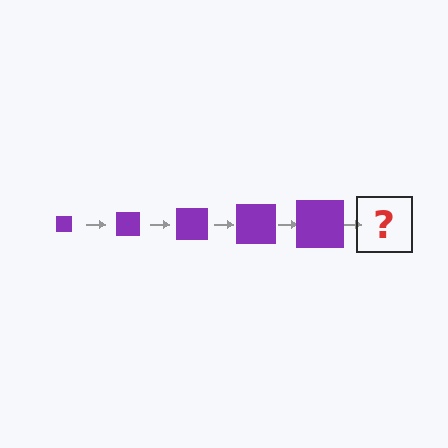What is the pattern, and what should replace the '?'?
The pattern is that the square gets progressively larger each step. The '?' should be a purple square, larger than the previous one.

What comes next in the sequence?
The next element should be a purple square, larger than the previous one.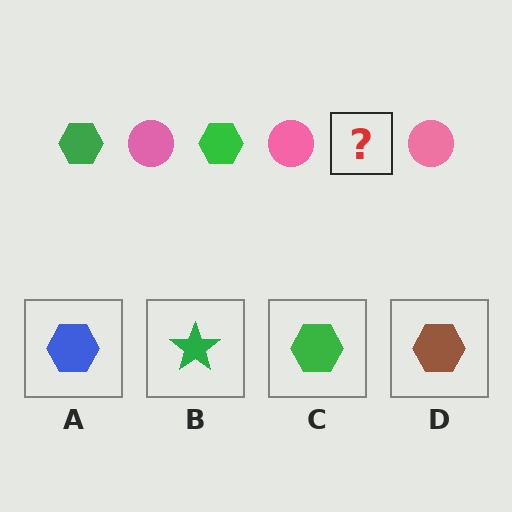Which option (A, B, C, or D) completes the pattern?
C.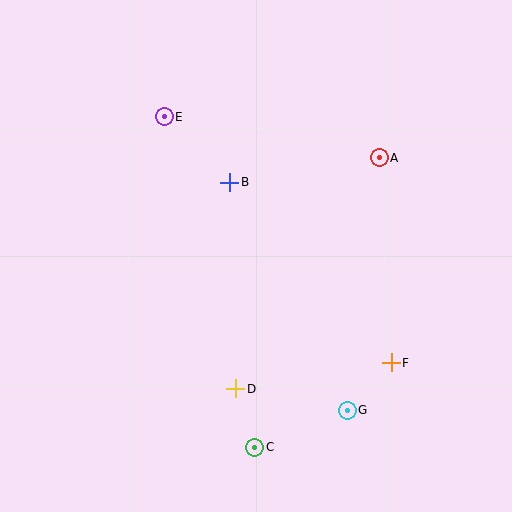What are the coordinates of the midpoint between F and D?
The midpoint between F and D is at (313, 376).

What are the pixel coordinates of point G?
Point G is at (347, 410).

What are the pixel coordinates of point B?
Point B is at (229, 182).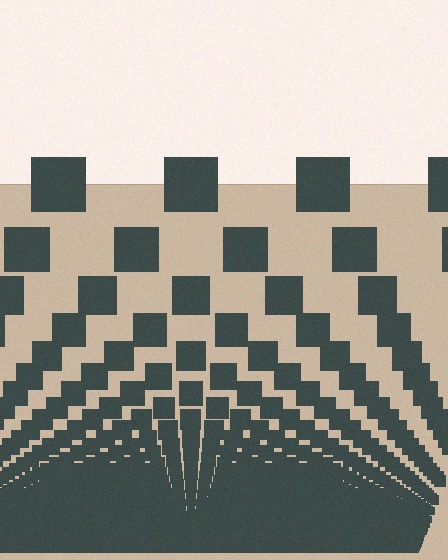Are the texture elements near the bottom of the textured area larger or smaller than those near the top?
Smaller. The gradient is inverted — elements near the bottom are smaller and denser.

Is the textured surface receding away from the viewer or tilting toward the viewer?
The surface appears to tilt toward the viewer. Texture elements get larger and sparser toward the top.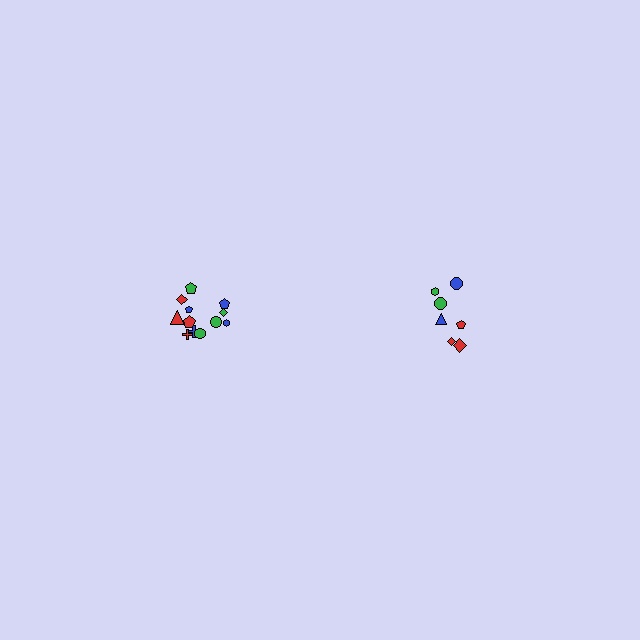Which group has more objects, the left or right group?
The left group.